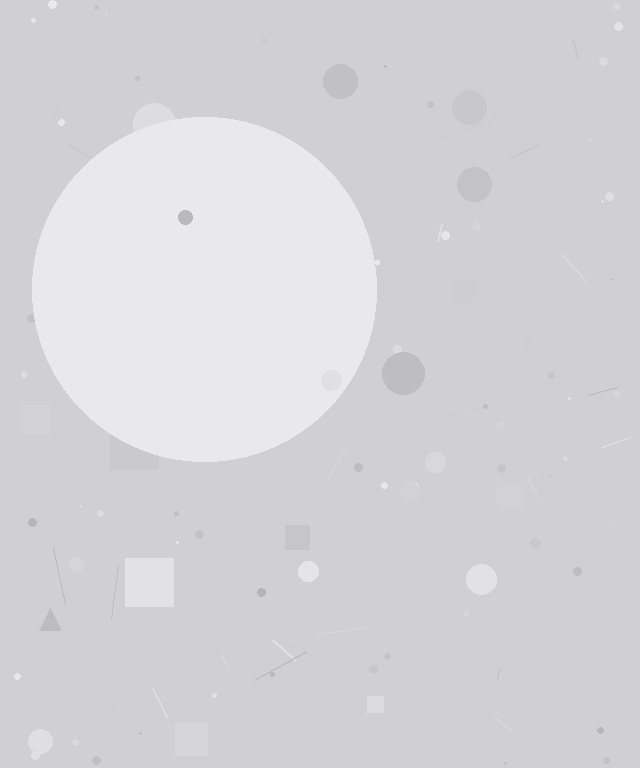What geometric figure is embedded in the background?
A circle is embedded in the background.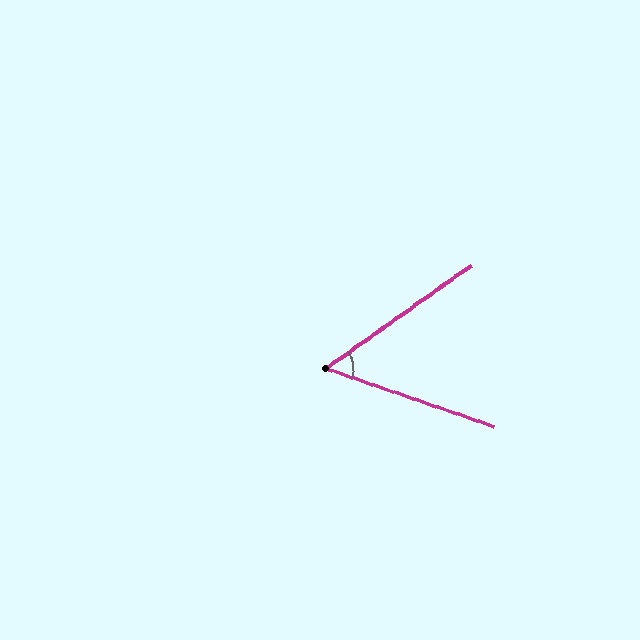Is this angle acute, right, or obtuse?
It is acute.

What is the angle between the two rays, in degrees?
Approximately 55 degrees.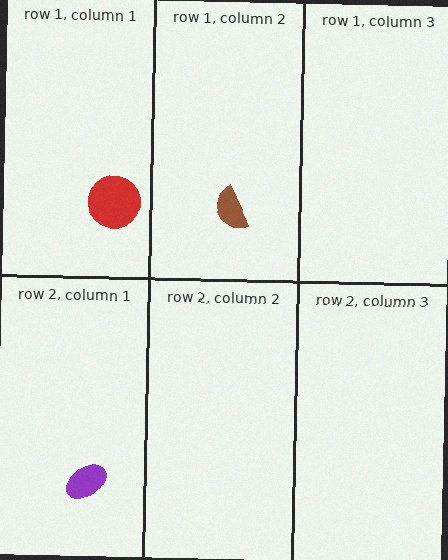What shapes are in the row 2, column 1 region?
The purple ellipse.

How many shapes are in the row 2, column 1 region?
1.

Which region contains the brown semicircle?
The row 1, column 2 region.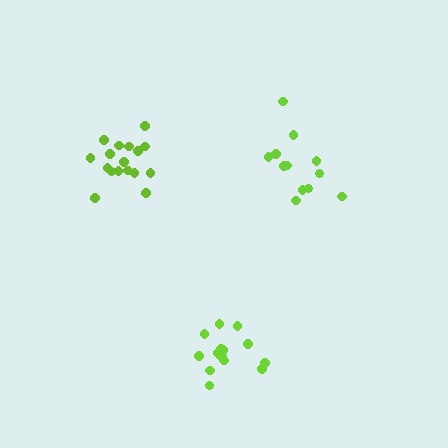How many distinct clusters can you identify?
There are 3 distinct clusters.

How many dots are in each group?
Group 1: 12 dots, Group 2: 17 dots, Group 3: 15 dots (44 total).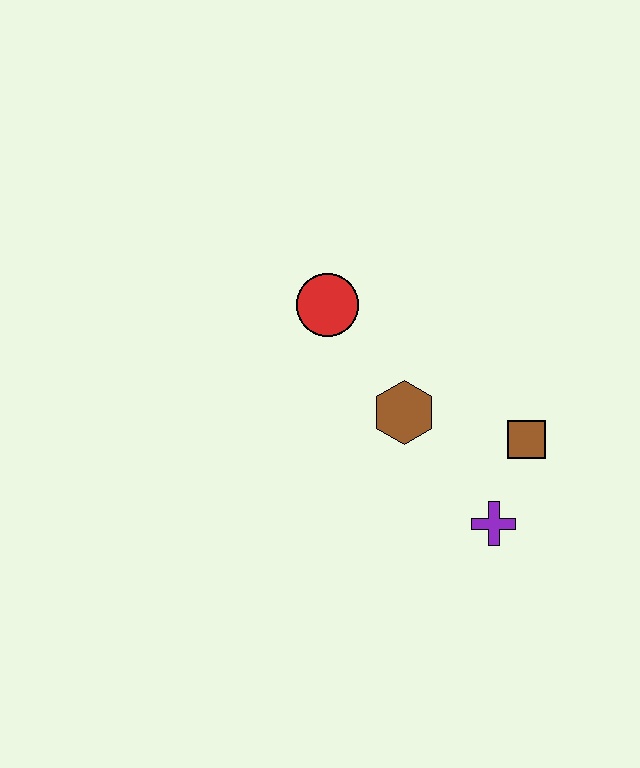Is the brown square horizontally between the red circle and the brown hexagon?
No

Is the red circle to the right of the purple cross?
No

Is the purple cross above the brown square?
No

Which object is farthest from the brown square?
The red circle is farthest from the brown square.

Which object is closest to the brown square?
The purple cross is closest to the brown square.